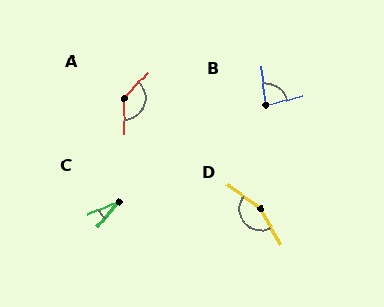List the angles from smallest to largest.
C (28°), B (80°), A (137°), D (154°).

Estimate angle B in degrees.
Approximately 80 degrees.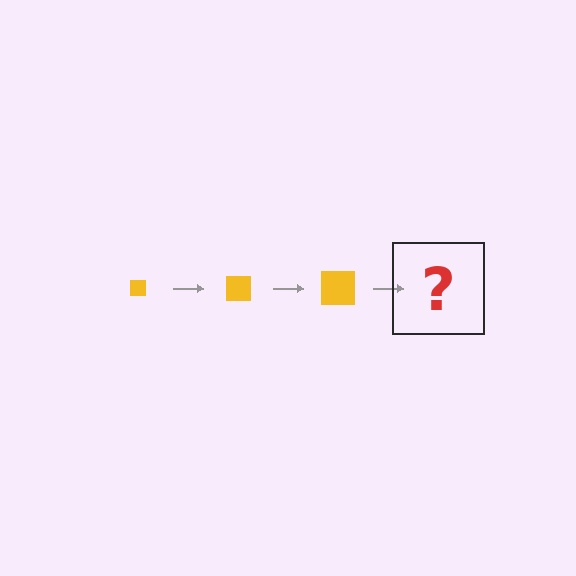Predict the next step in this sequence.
The next step is a yellow square, larger than the previous one.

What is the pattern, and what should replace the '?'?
The pattern is that the square gets progressively larger each step. The '?' should be a yellow square, larger than the previous one.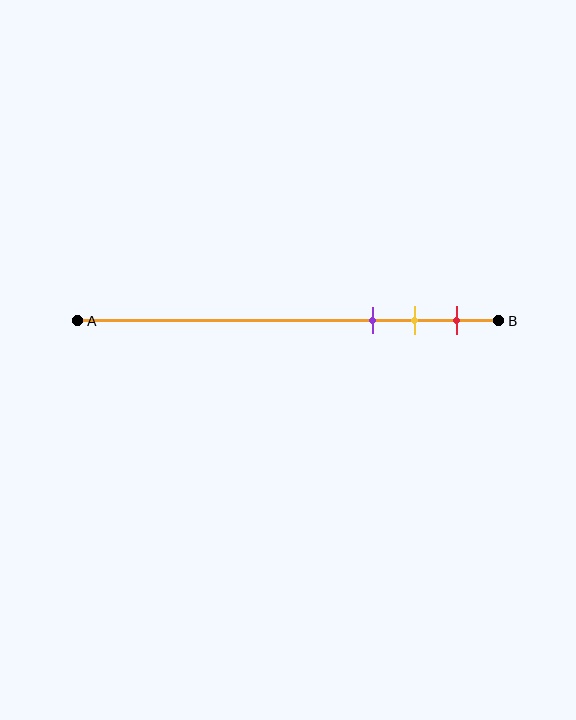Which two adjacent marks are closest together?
The yellow and red marks are the closest adjacent pair.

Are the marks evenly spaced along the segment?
Yes, the marks are approximately evenly spaced.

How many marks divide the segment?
There are 3 marks dividing the segment.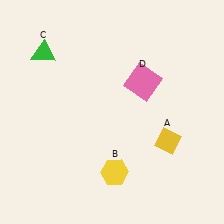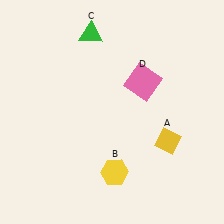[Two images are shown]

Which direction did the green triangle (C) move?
The green triangle (C) moved right.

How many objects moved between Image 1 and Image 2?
1 object moved between the two images.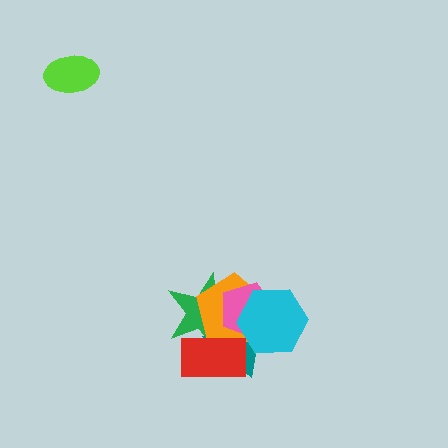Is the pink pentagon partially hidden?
Yes, it is partially covered by another shape.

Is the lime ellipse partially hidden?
No, no other shape covers it.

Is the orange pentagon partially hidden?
Yes, it is partially covered by another shape.